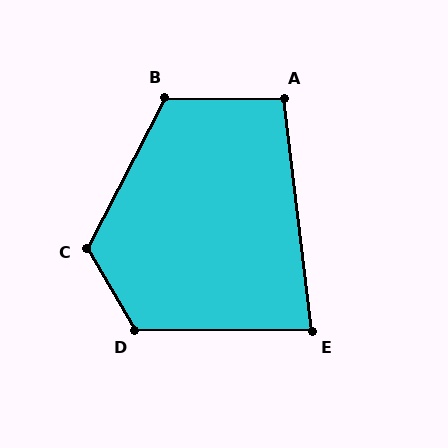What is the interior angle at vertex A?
Approximately 97 degrees (obtuse).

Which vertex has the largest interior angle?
C, at approximately 123 degrees.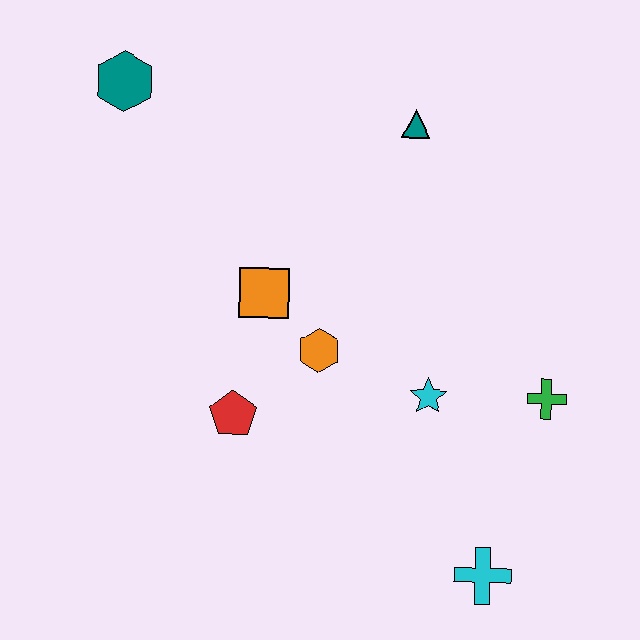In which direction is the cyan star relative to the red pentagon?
The cyan star is to the right of the red pentagon.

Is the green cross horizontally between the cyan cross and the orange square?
No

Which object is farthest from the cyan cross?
The teal hexagon is farthest from the cyan cross.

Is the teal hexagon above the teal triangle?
Yes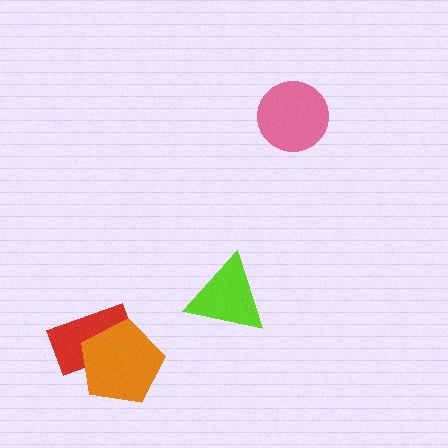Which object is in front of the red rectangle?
The orange pentagon is in front of the red rectangle.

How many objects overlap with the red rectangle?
1 object overlaps with the red rectangle.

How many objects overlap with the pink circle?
0 objects overlap with the pink circle.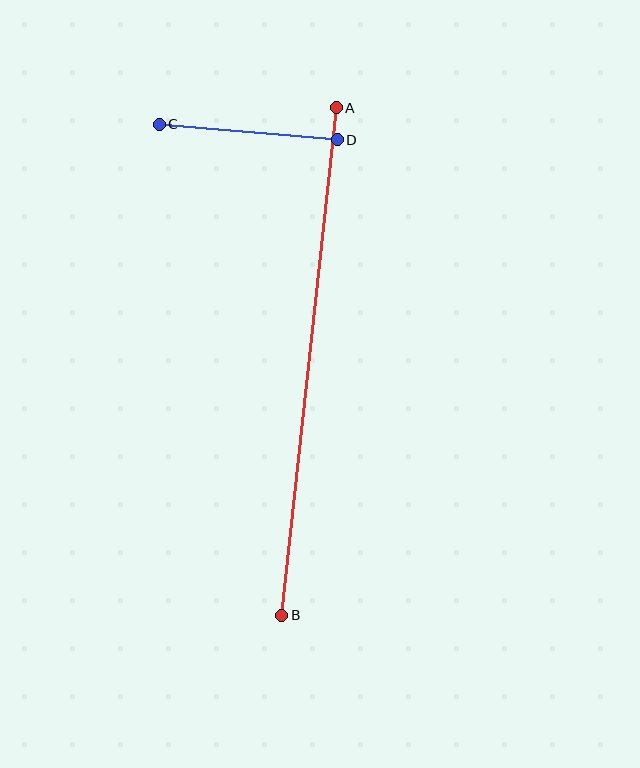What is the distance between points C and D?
The distance is approximately 179 pixels.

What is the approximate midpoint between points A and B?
The midpoint is at approximately (309, 361) pixels.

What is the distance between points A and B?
The distance is approximately 511 pixels.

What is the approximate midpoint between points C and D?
The midpoint is at approximately (248, 132) pixels.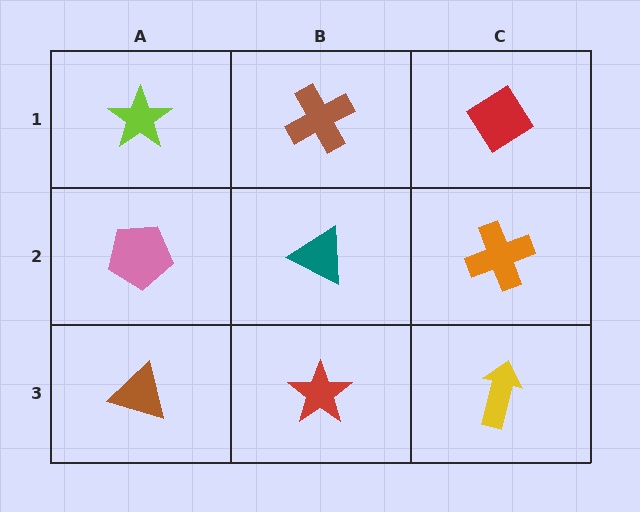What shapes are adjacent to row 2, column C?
A red diamond (row 1, column C), a yellow arrow (row 3, column C), a teal triangle (row 2, column B).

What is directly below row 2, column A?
A brown triangle.